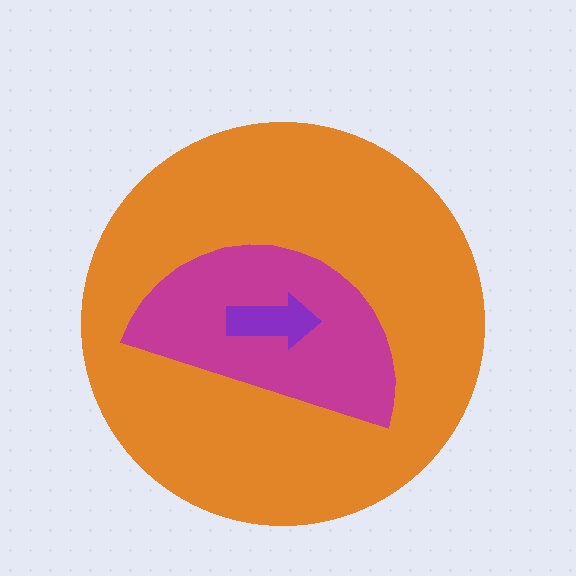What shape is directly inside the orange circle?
The magenta semicircle.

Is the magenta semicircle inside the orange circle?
Yes.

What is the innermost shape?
The purple arrow.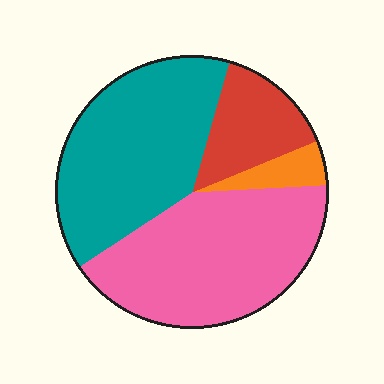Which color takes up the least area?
Orange, at roughly 5%.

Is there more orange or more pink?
Pink.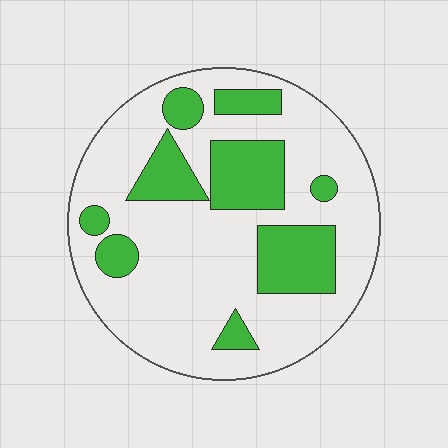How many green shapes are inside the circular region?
9.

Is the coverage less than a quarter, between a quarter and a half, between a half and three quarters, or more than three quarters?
Between a quarter and a half.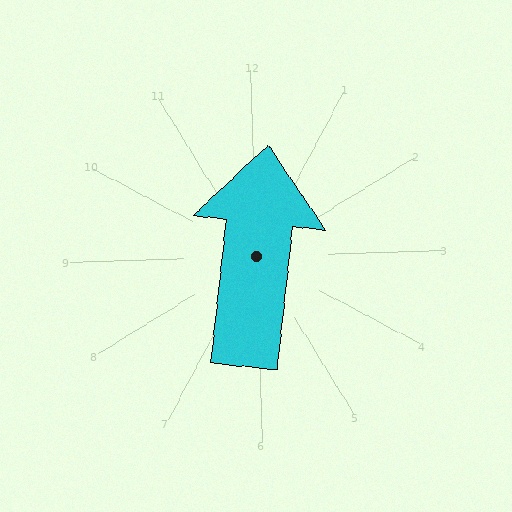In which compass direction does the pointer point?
North.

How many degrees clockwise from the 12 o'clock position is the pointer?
Approximately 8 degrees.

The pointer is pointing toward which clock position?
Roughly 12 o'clock.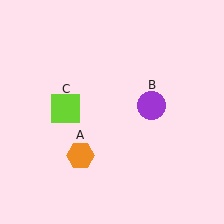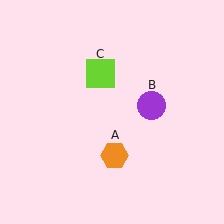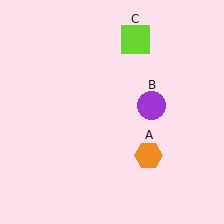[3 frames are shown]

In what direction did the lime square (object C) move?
The lime square (object C) moved up and to the right.